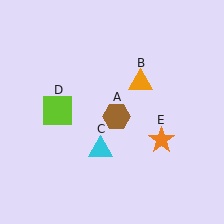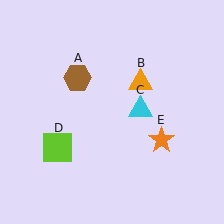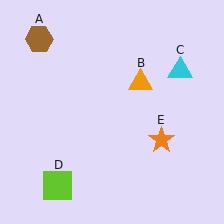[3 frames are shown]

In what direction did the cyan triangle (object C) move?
The cyan triangle (object C) moved up and to the right.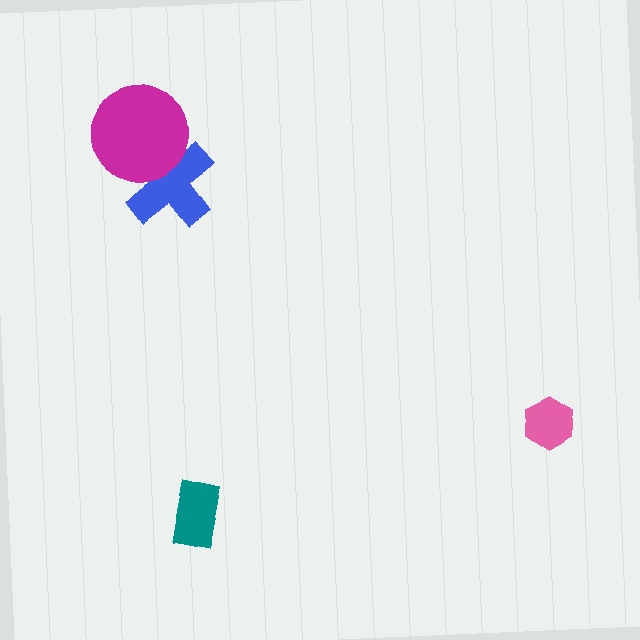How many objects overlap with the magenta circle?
1 object overlaps with the magenta circle.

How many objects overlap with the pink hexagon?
0 objects overlap with the pink hexagon.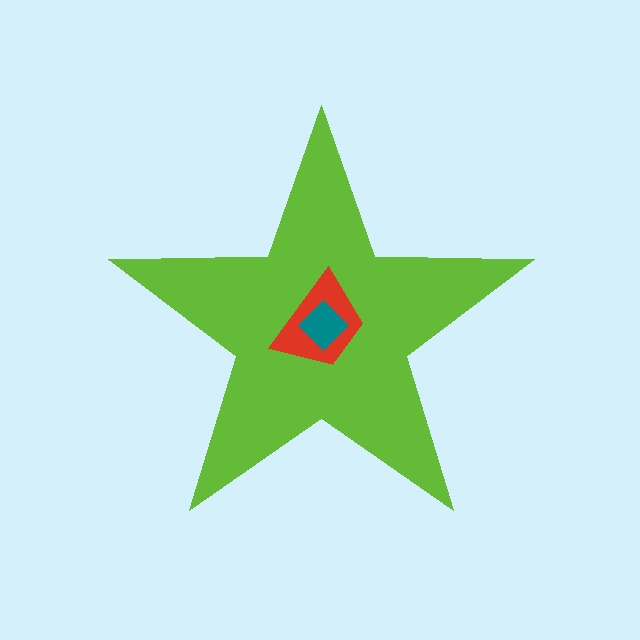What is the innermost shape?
The teal diamond.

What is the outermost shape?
The lime star.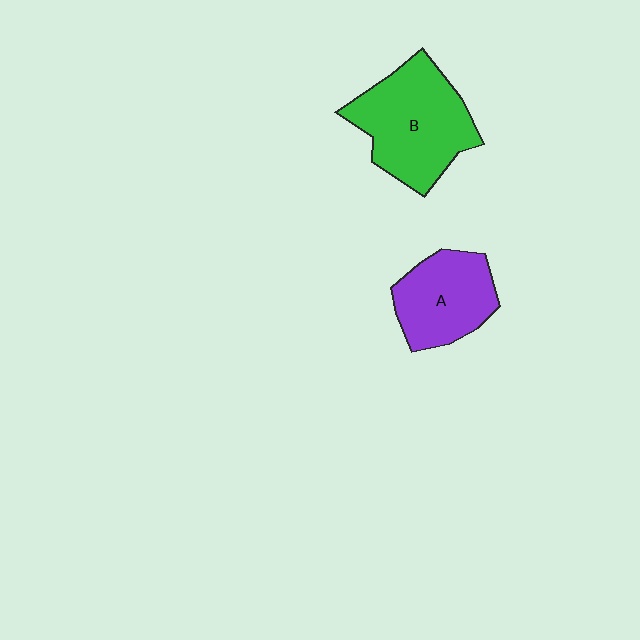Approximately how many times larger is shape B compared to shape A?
Approximately 1.4 times.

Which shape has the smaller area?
Shape A (purple).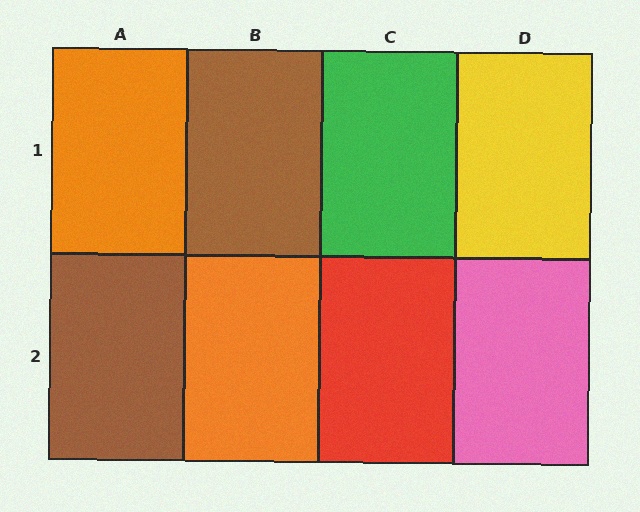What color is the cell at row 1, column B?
Brown.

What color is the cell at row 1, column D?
Yellow.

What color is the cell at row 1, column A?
Orange.